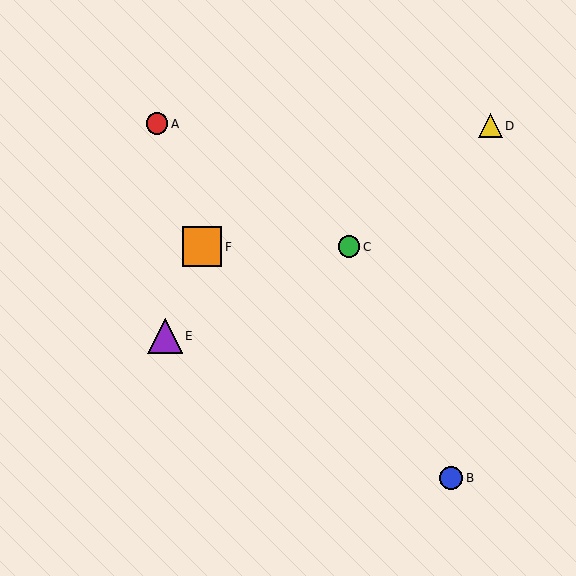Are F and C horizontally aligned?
Yes, both are at y≈247.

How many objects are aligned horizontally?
2 objects (C, F) are aligned horizontally.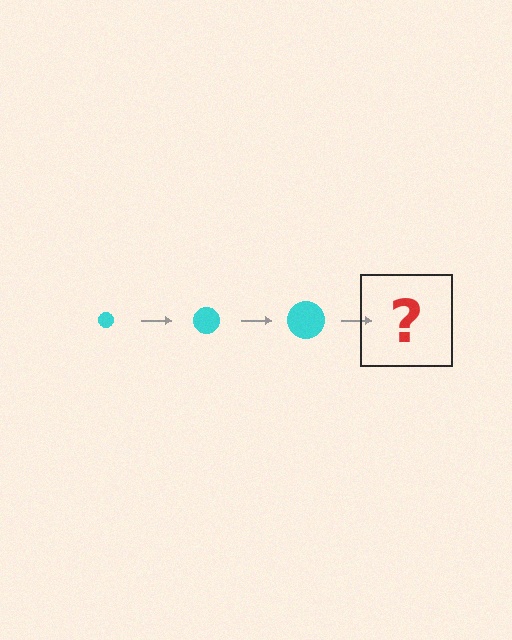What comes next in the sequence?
The next element should be a cyan circle, larger than the previous one.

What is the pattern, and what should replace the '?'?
The pattern is that the circle gets progressively larger each step. The '?' should be a cyan circle, larger than the previous one.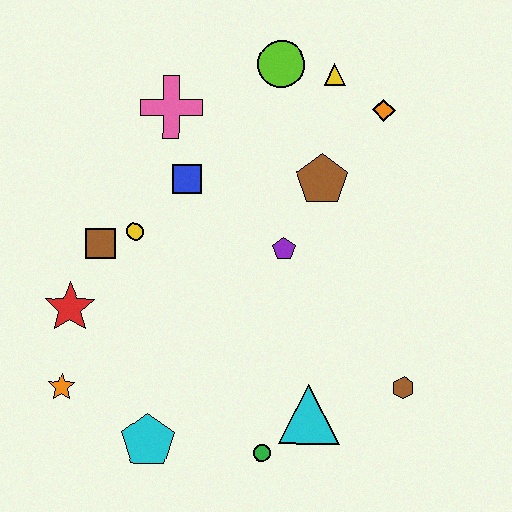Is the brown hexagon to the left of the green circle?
No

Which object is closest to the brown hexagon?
The cyan triangle is closest to the brown hexagon.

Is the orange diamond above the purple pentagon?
Yes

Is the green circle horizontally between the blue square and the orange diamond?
Yes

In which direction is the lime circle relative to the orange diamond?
The lime circle is to the left of the orange diamond.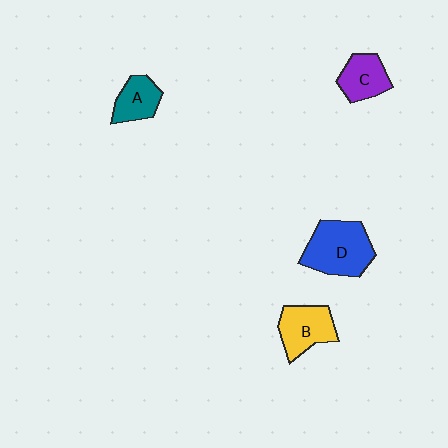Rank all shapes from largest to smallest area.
From largest to smallest: D (blue), B (yellow), C (purple), A (teal).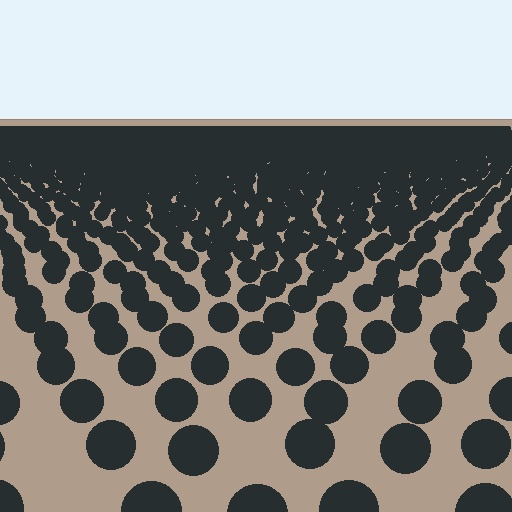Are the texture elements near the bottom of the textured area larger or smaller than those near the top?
Larger. Near the bottom, elements are closer to the viewer and appear at a bigger on-screen size.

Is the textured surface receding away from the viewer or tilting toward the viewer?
The surface is receding away from the viewer. Texture elements get smaller and denser toward the top.